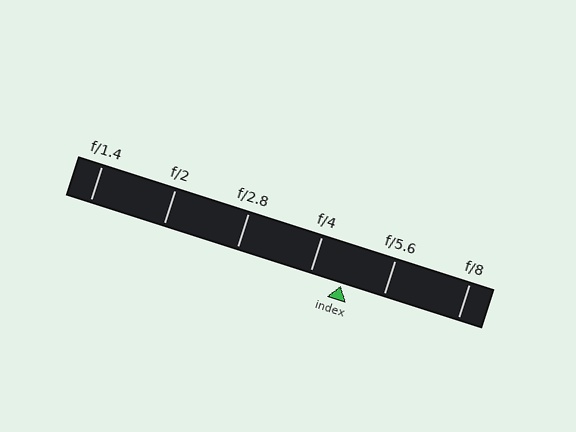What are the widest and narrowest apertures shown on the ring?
The widest aperture shown is f/1.4 and the narrowest is f/8.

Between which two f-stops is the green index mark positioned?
The index mark is between f/4 and f/5.6.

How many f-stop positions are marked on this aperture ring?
There are 6 f-stop positions marked.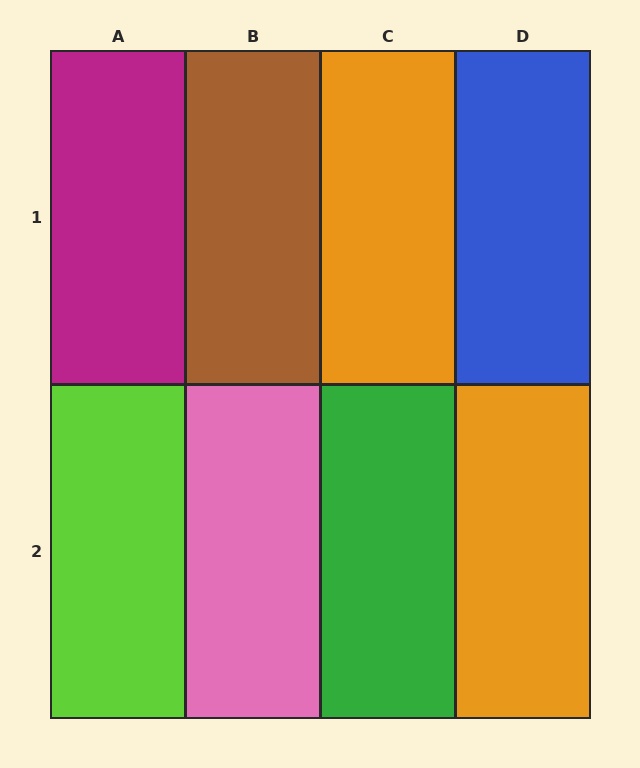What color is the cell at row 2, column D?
Orange.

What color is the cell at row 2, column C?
Green.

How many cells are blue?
1 cell is blue.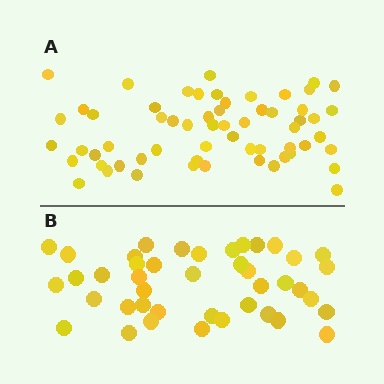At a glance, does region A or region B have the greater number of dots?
Region A (the top region) has more dots.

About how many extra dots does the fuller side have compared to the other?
Region A has approximately 20 more dots than region B.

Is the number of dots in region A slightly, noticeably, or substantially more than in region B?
Region A has noticeably more, but not dramatically so. The ratio is roughly 1.4 to 1.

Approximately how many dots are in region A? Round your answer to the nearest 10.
About 60 dots.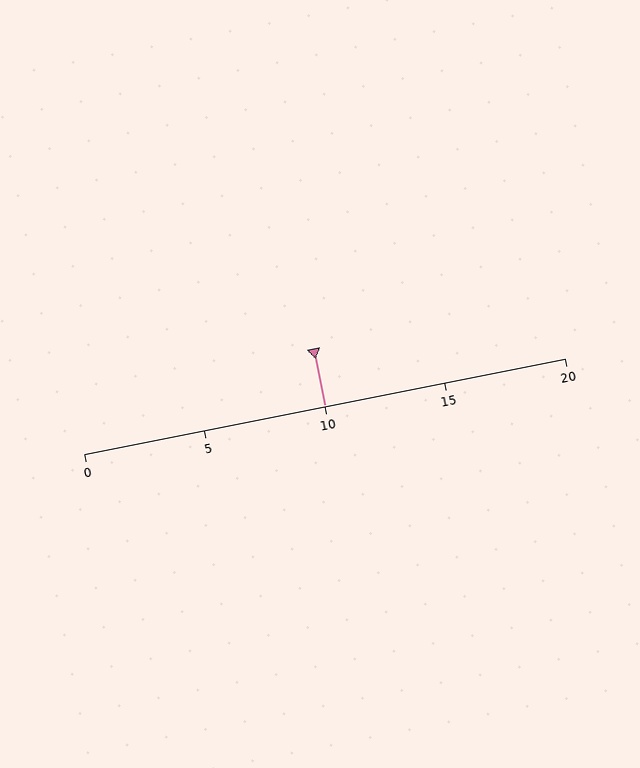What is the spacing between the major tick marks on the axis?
The major ticks are spaced 5 apart.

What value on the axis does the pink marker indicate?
The marker indicates approximately 10.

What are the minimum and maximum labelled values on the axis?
The axis runs from 0 to 20.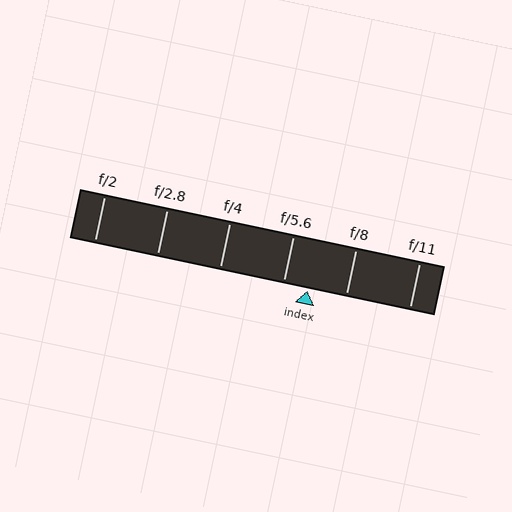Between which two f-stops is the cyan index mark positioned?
The index mark is between f/5.6 and f/8.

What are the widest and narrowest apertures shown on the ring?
The widest aperture shown is f/2 and the narrowest is f/11.